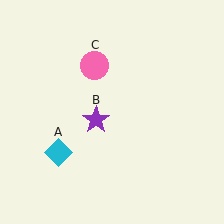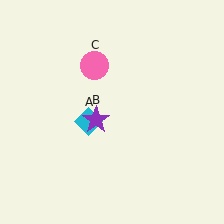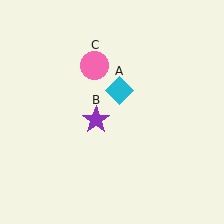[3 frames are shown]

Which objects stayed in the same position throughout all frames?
Purple star (object B) and pink circle (object C) remained stationary.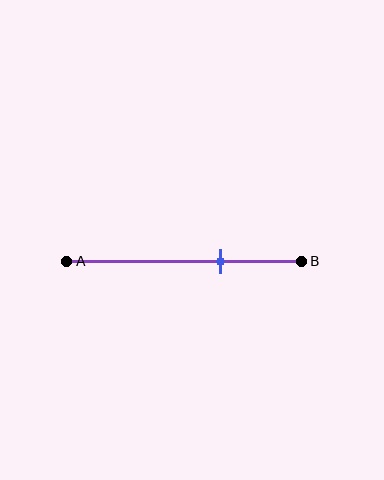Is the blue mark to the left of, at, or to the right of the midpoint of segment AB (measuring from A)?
The blue mark is to the right of the midpoint of segment AB.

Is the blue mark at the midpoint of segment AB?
No, the mark is at about 65% from A, not at the 50% midpoint.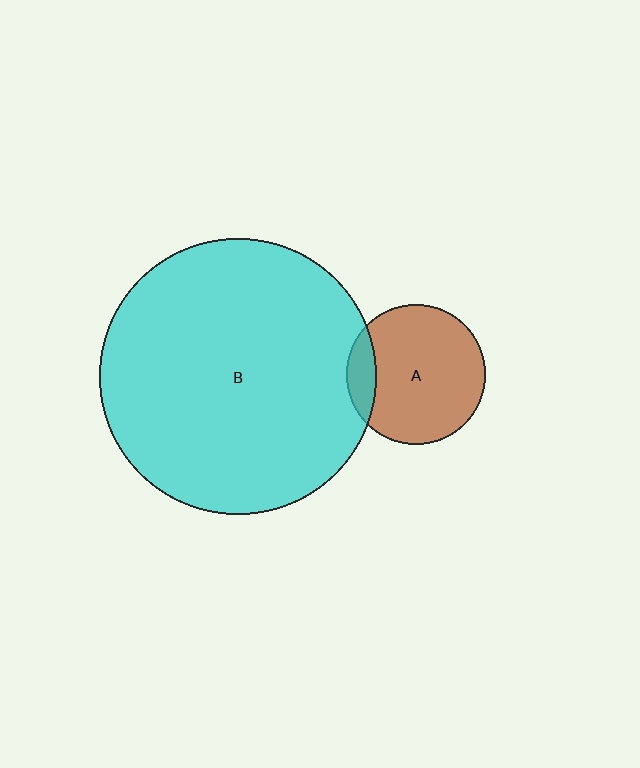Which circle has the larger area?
Circle B (cyan).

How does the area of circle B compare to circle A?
Approximately 3.9 times.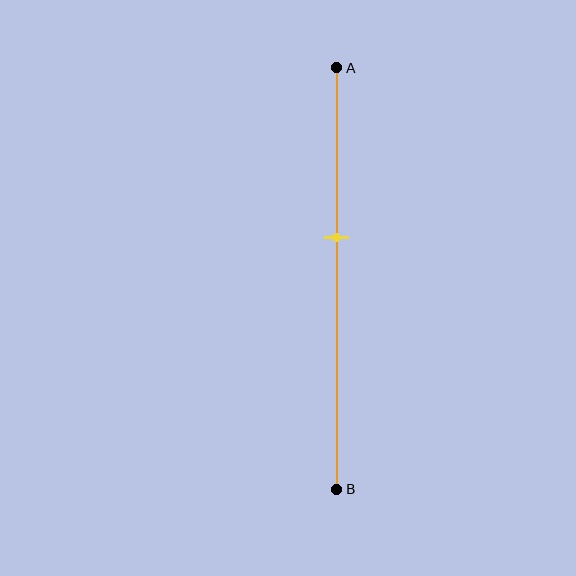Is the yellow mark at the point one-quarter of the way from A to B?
No, the mark is at about 40% from A, not at the 25% one-quarter point.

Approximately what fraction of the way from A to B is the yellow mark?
The yellow mark is approximately 40% of the way from A to B.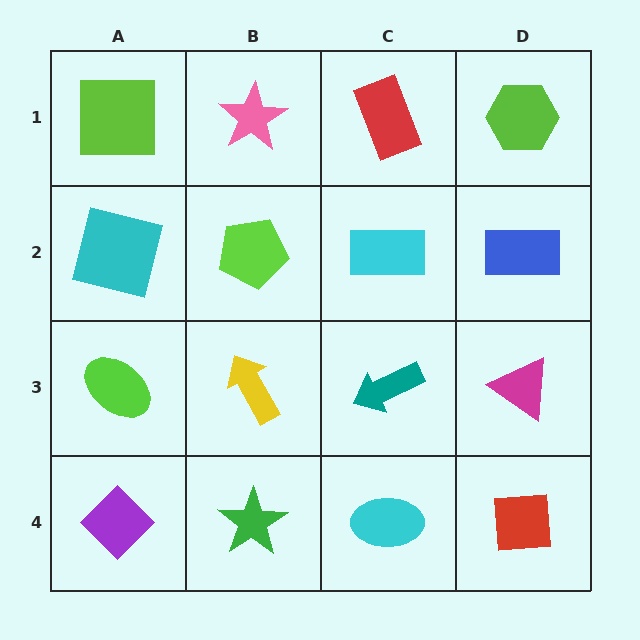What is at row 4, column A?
A purple diamond.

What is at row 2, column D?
A blue rectangle.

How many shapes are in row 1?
4 shapes.